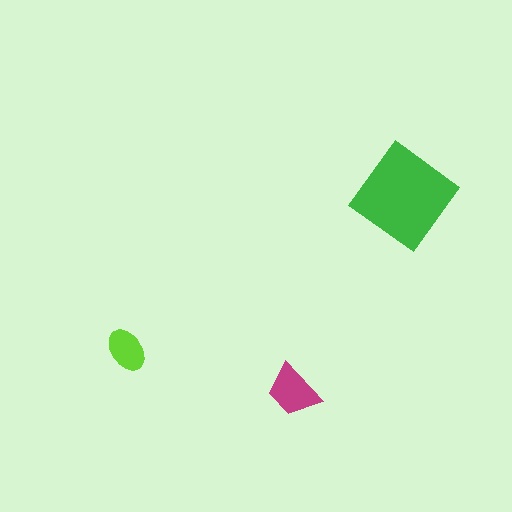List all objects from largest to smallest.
The green diamond, the magenta trapezoid, the lime ellipse.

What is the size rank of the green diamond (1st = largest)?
1st.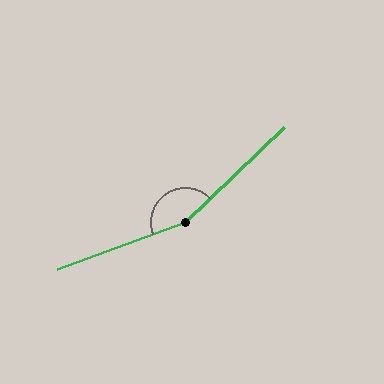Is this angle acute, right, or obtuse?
It is obtuse.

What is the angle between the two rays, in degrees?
Approximately 157 degrees.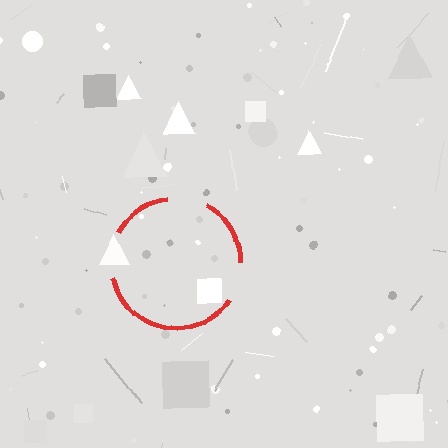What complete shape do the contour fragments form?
The contour fragments form a circle.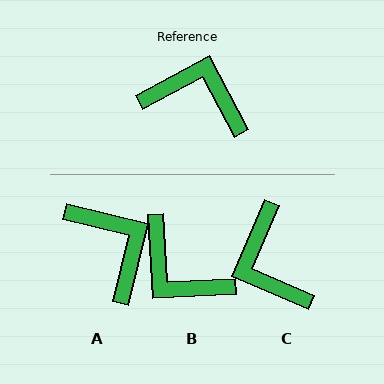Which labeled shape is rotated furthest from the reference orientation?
B, about 155 degrees away.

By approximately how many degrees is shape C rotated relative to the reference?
Approximately 129 degrees counter-clockwise.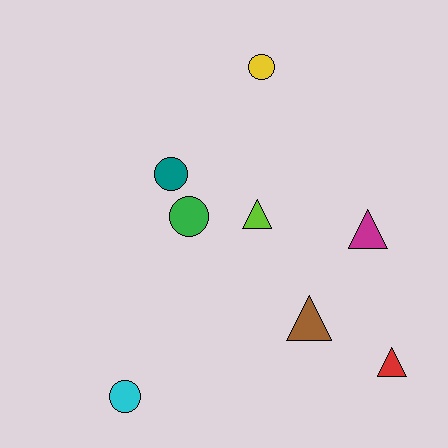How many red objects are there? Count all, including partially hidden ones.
There is 1 red object.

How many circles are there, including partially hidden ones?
There are 4 circles.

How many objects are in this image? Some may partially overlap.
There are 8 objects.